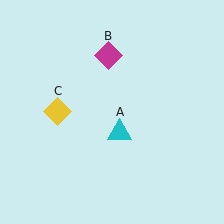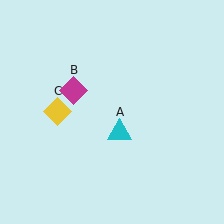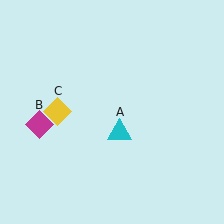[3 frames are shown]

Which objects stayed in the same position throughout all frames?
Cyan triangle (object A) and yellow diamond (object C) remained stationary.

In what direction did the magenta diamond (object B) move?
The magenta diamond (object B) moved down and to the left.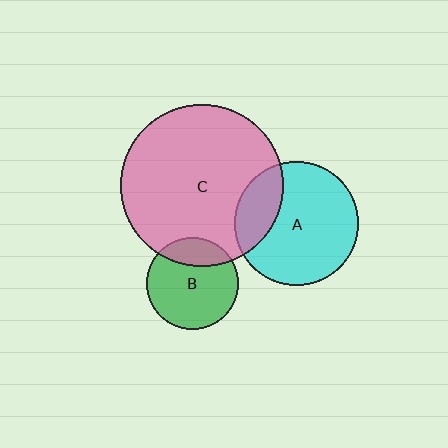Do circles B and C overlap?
Yes.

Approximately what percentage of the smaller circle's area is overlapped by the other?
Approximately 25%.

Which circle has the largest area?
Circle C (pink).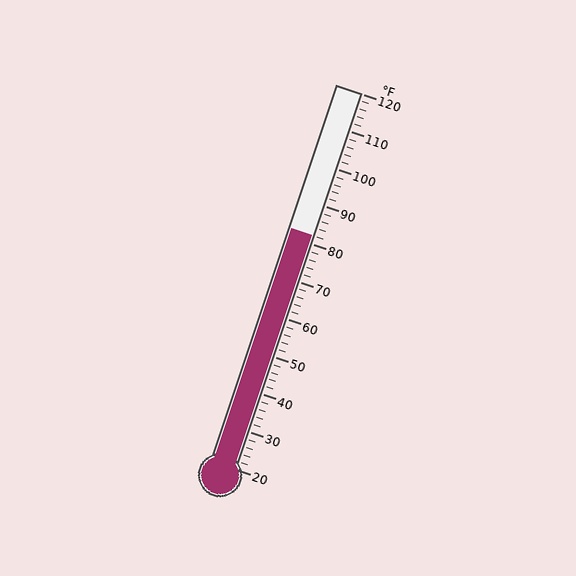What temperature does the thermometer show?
The thermometer shows approximately 82°F.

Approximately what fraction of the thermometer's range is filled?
The thermometer is filled to approximately 60% of its range.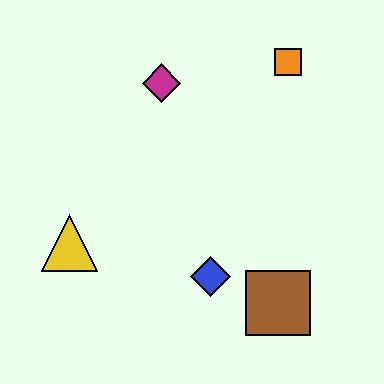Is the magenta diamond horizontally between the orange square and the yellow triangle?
Yes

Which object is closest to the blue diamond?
The brown square is closest to the blue diamond.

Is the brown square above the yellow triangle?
No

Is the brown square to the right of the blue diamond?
Yes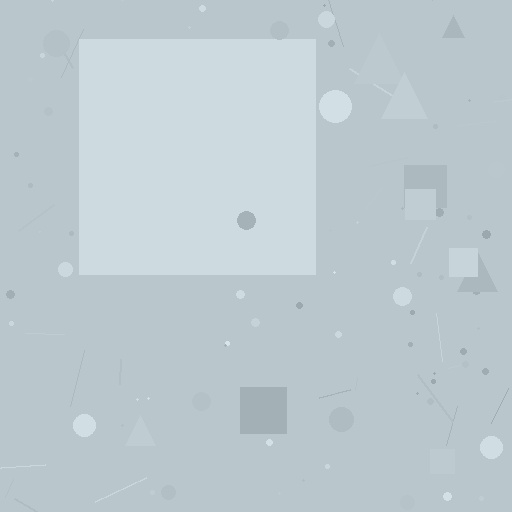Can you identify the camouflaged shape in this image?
The camouflaged shape is a square.